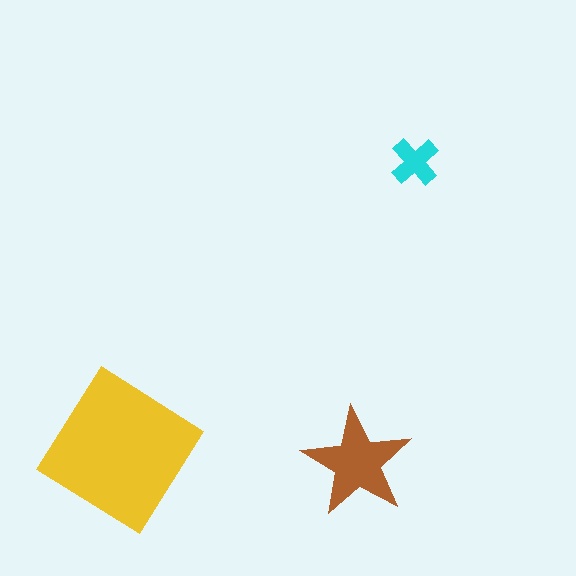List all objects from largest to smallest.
The yellow diamond, the brown star, the cyan cross.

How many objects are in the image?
There are 3 objects in the image.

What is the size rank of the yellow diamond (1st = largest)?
1st.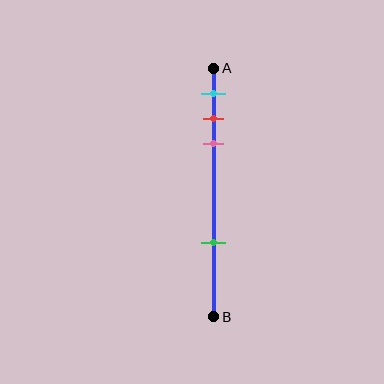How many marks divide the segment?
There are 4 marks dividing the segment.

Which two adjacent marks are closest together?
The red and pink marks are the closest adjacent pair.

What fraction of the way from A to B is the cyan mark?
The cyan mark is approximately 10% (0.1) of the way from A to B.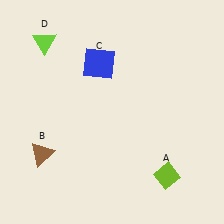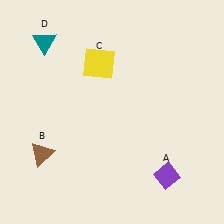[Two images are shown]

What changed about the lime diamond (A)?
In Image 1, A is lime. In Image 2, it changed to purple.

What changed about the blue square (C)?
In Image 1, C is blue. In Image 2, it changed to yellow.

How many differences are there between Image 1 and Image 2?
There are 3 differences between the two images.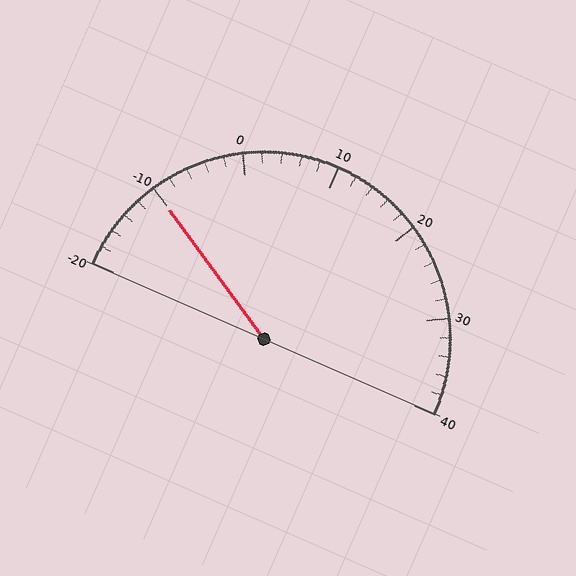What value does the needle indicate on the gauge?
The needle indicates approximately -10.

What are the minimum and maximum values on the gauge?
The gauge ranges from -20 to 40.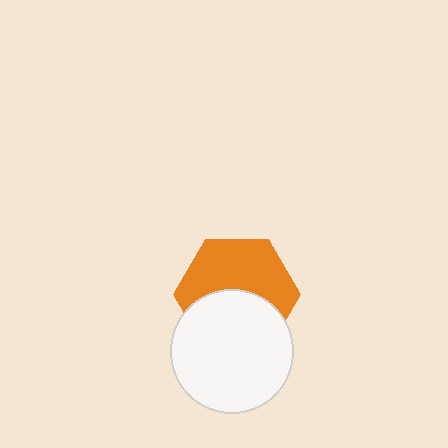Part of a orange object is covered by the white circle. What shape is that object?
It is a hexagon.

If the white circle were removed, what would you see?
You would see the complete orange hexagon.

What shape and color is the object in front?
The object in front is a white circle.